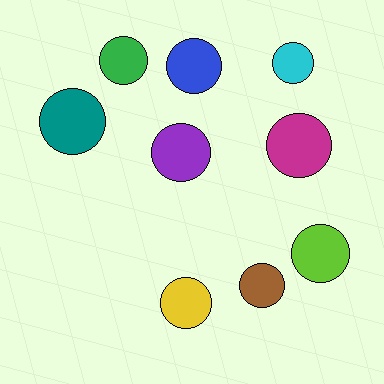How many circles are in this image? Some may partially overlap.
There are 9 circles.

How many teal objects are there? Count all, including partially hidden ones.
There is 1 teal object.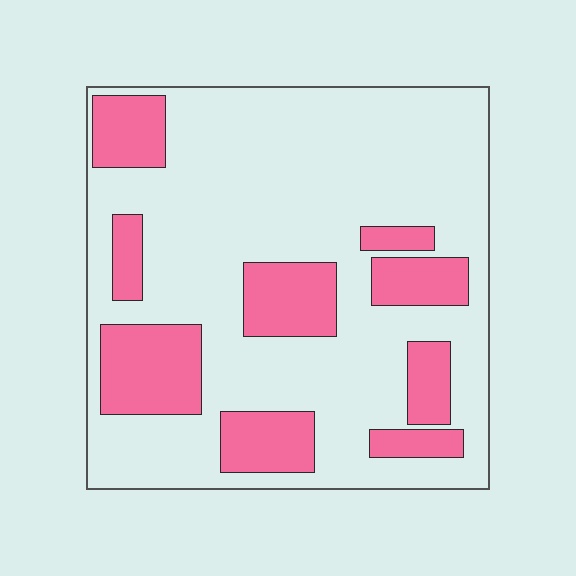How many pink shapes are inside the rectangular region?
9.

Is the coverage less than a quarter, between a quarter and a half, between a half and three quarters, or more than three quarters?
Between a quarter and a half.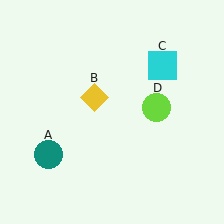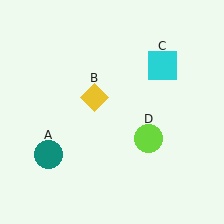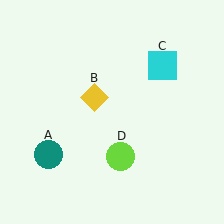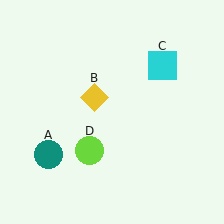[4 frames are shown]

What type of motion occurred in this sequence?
The lime circle (object D) rotated clockwise around the center of the scene.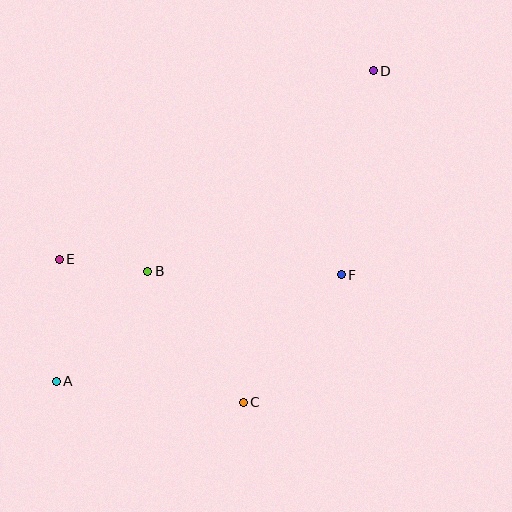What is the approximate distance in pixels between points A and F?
The distance between A and F is approximately 304 pixels.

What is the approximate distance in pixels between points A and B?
The distance between A and B is approximately 143 pixels.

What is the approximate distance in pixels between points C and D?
The distance between C and D is approximately 356 pixels.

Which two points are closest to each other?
Points B and E are closest to each other.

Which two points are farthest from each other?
Points A and D are farthest from each other.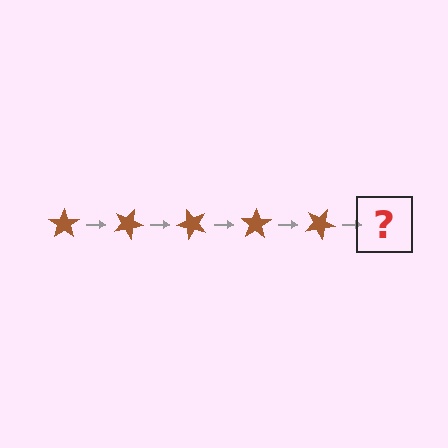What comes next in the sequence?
The next element should be a brown star rotated 125 degrees.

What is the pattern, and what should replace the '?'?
The pattern is that the star rotates 25 degrees each step. The '?' should be a brown star rotated 125 degrees.